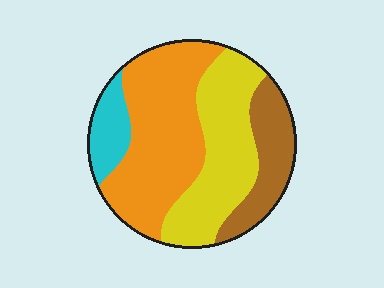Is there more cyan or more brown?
Brown.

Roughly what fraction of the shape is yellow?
Yellow covers around 30% of the shape.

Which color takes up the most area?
Orange, at roughly 40%.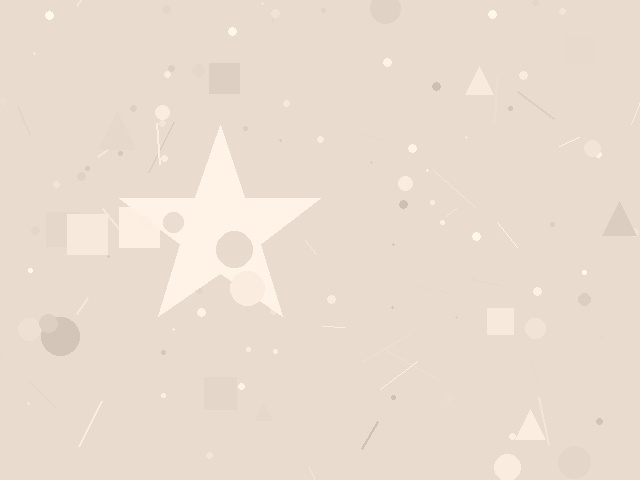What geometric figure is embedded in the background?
A star is embedded in the background.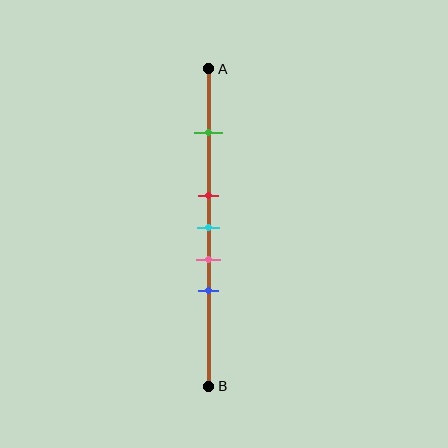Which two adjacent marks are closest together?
The red and cyan marks are the closest adjacent pair.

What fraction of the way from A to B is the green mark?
The green mark is approximately 20% (0.2) of the way from A to B.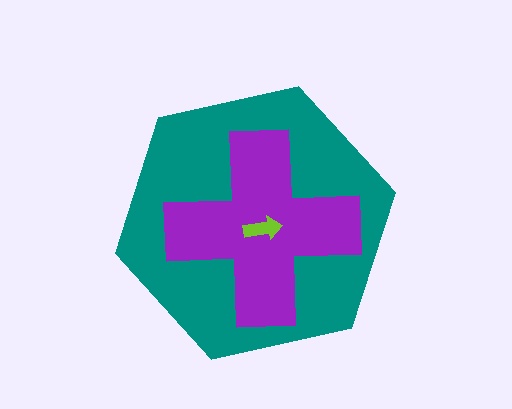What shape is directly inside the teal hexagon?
The purple cross.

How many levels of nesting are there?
3.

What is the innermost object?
The lime arrow.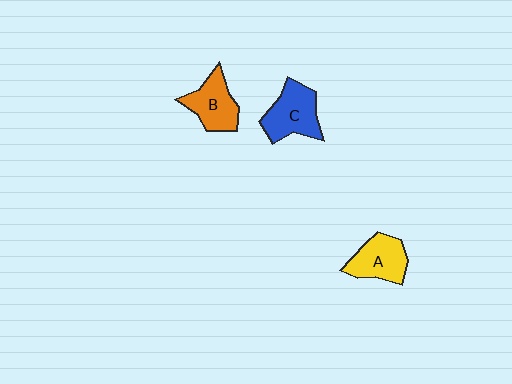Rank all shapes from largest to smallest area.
From largest to smallest: C (blue), A (yellow), B (orange).